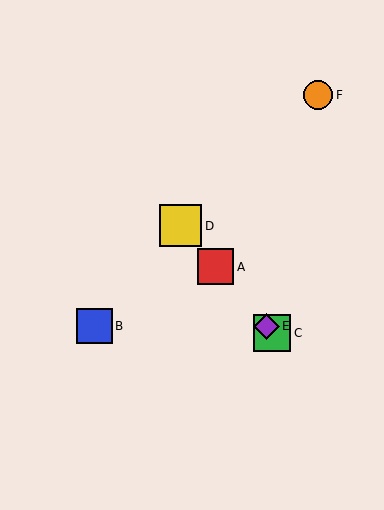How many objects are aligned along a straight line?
4 objects (A, C, D, E) are aligned along a straight line.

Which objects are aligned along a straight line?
Objects A, C, D, E are aligned along a straight line.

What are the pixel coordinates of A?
Object A is at (216, 267).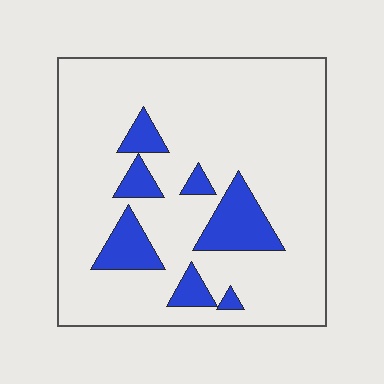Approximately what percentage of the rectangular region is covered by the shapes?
Approximately 15%.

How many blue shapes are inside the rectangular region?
7.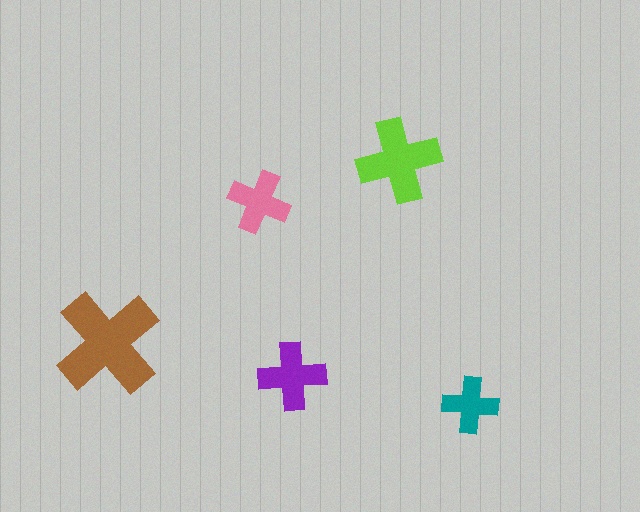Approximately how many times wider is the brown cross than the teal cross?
About 2 times wider.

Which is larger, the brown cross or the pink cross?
The brown one.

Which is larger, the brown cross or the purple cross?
The brown one.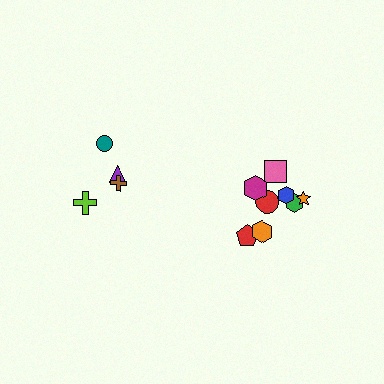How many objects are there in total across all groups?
There are 12 objects.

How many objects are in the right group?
There are 8 objects.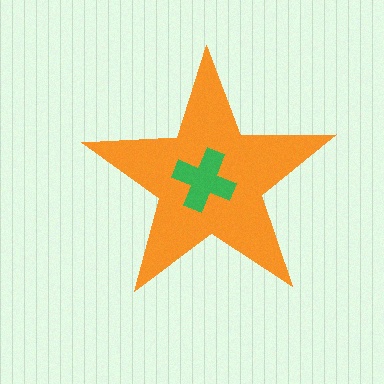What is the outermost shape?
The orange star.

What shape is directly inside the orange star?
The green cross.